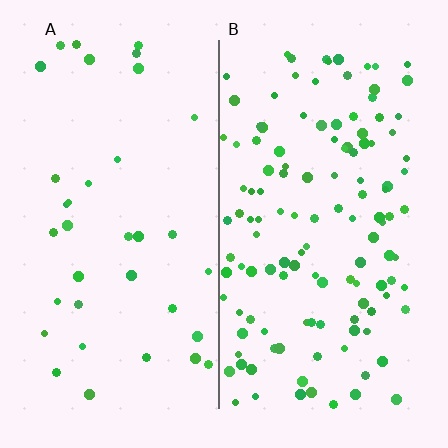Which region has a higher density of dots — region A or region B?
B (the right).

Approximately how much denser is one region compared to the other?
Approximately 3.5× — region B over region A.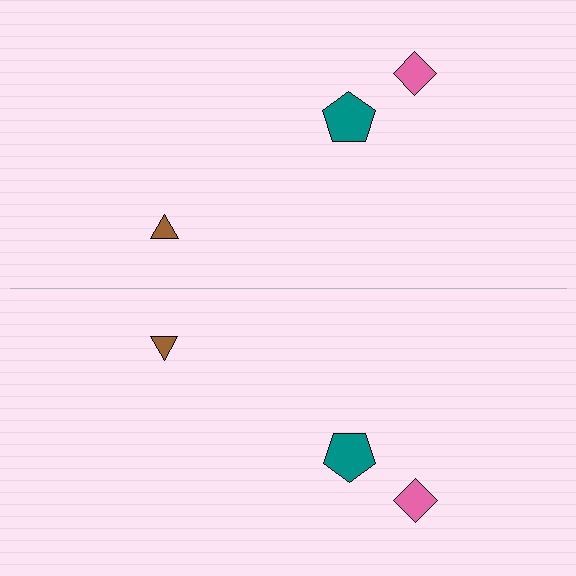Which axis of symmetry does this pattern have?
The pattern has a horizontal axis of symmetry running through the center of the image.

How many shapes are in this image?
There are 6 shapes in this image.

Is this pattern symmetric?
Yes, this pattern has bilateral (reflection) symmetry.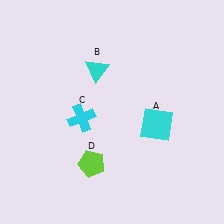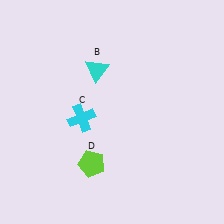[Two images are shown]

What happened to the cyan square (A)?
The cyan square (A) was removed in Image 2. It was in the bottom-right area of Image 1.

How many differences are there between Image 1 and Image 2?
There is 1 difference between the two images.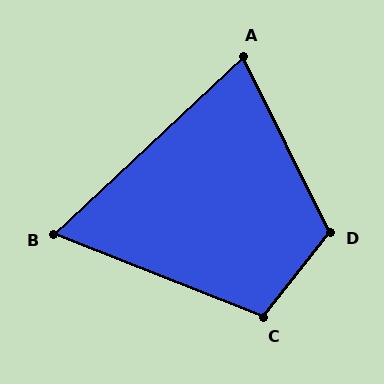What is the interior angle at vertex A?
Approximately 73 degrees (acute).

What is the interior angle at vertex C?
Approximately 107 degrees (obtuse).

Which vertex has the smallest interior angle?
B, at approximately 65 degrees.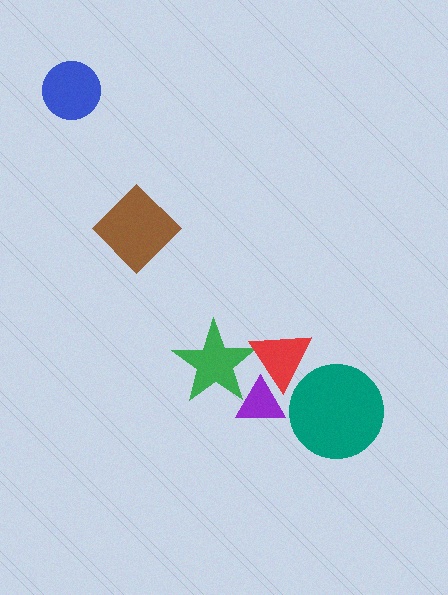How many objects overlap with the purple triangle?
2 objects overlap with the purple triangle.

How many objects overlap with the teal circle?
0 objects overlap with the teal circle.